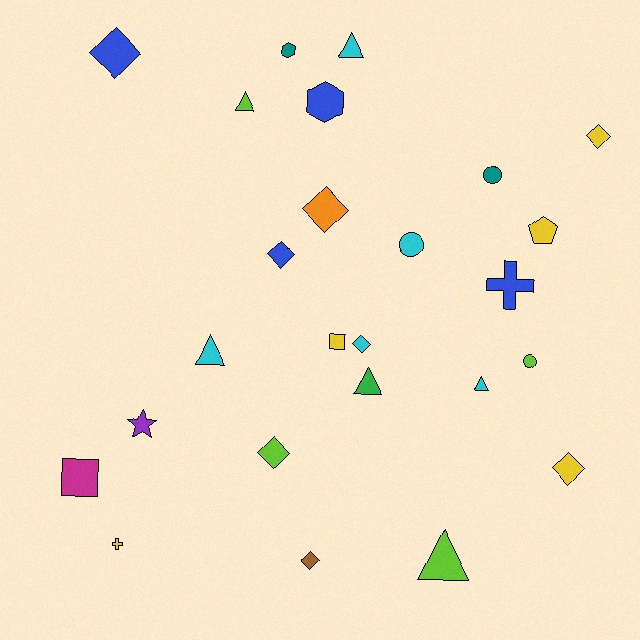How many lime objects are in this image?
There are 4 lime objects.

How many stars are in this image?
There is 1 star.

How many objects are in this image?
There are 25 objects.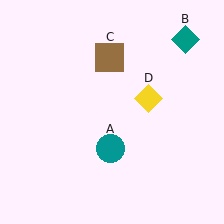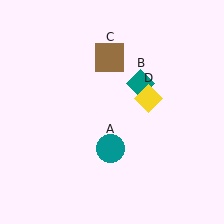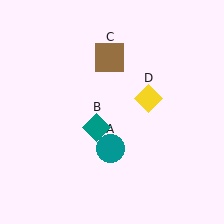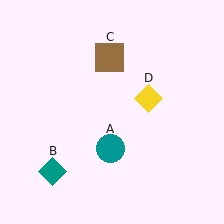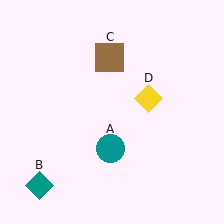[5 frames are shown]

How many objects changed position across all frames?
1 object changed position: teal diamond (object B).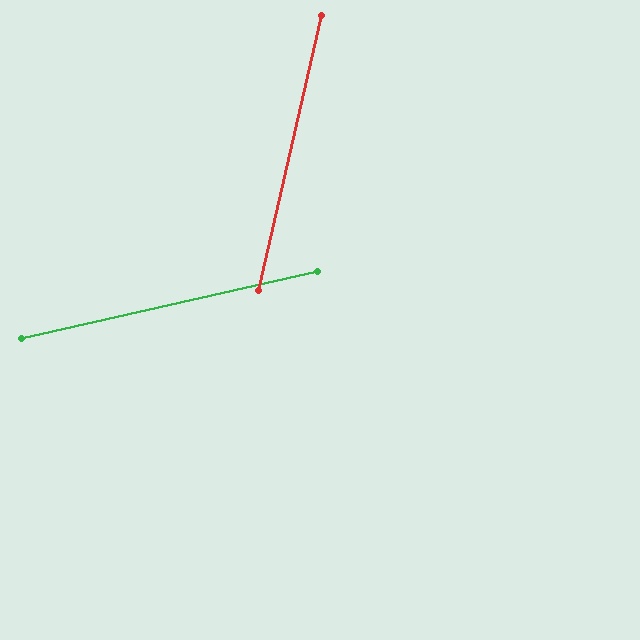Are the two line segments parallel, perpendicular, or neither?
Neither parallel nor perpendicular — they differ by about 64°.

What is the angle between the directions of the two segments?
Approximately 64 degrees.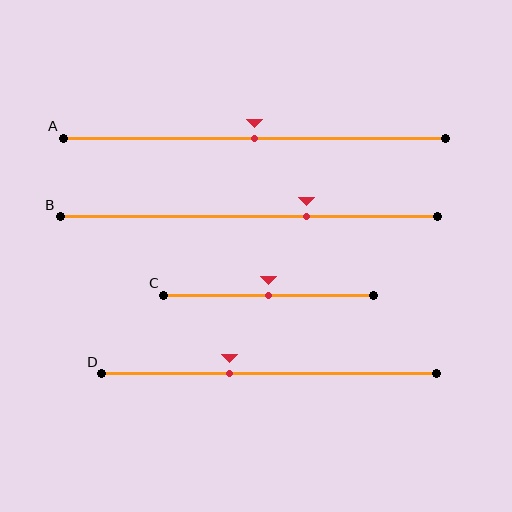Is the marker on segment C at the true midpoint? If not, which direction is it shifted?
Yes, the marker on segment C is at the true midpoint.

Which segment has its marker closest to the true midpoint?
Segment A has its marker closest to the true midpoint.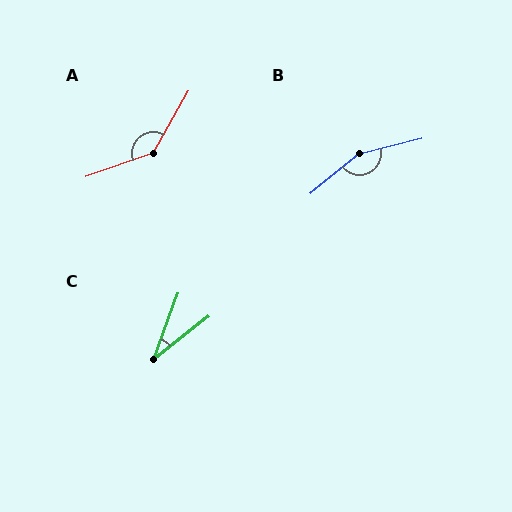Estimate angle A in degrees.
Approximately 138 degrees.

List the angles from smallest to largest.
C (31°), A (138°), B (155°).